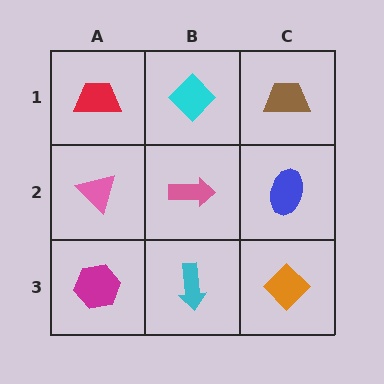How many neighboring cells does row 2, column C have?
3.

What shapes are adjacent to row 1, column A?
A pink triangle (row 2, column A), a cyan diamond (row 1, column B).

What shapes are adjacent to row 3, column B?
A pink arrow (row 2, column B), a magenta hexagon (row 3, column A), an orange diamond (row 3, column C).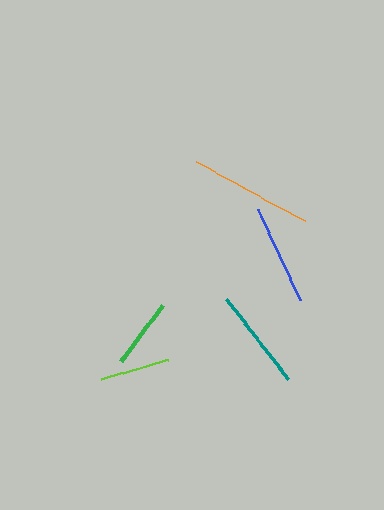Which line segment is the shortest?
The lime line is the shortest at approximately 69 pixels.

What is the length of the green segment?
The green segment is approximately 71 pixels long.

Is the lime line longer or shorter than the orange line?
The orange line is longer than the lime line.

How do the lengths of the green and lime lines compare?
The green and lime lines are approximately the same length.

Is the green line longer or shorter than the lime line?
The green line is longer than the lime line.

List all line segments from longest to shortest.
From longest to shortest: orange, teal, blue, green, lime.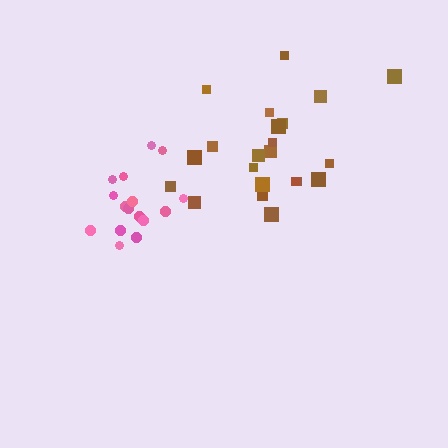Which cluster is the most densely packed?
Pink.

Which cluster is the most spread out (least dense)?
Brown.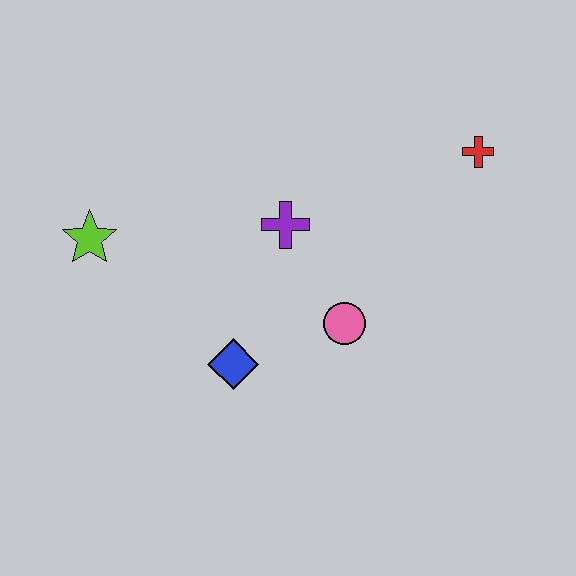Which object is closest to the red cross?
The purple cross is closest to the red cross.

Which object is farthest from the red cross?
The lime star is farthest from the red cross.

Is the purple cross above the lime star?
Yes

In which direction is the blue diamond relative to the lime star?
The blue diamond is to the right of the lime star.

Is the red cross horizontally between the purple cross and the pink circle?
No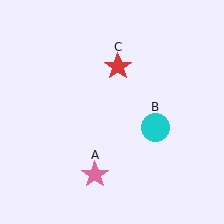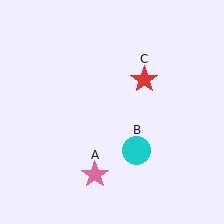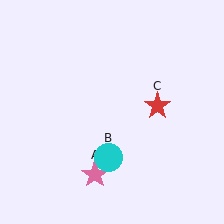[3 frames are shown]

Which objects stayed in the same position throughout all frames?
Pink star (object A) remained stationary.